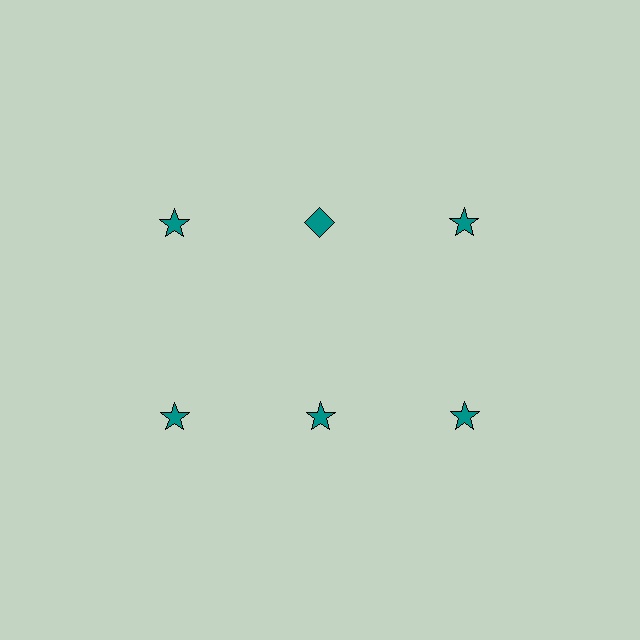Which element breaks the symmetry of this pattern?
The teal diamond in the top row, second from left column breaks the symmetry. All other shapes are teal stars.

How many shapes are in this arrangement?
There are 6 shapes arranged in a grid pattern.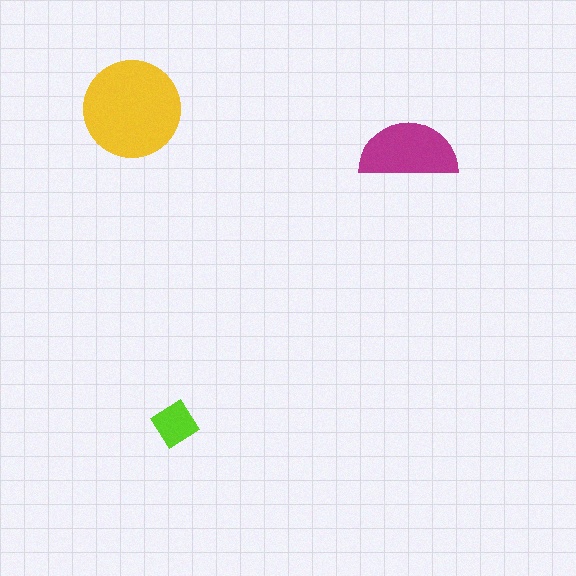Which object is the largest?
The yellow circle.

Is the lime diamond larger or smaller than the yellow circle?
Smaller.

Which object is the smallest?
The lime diamond.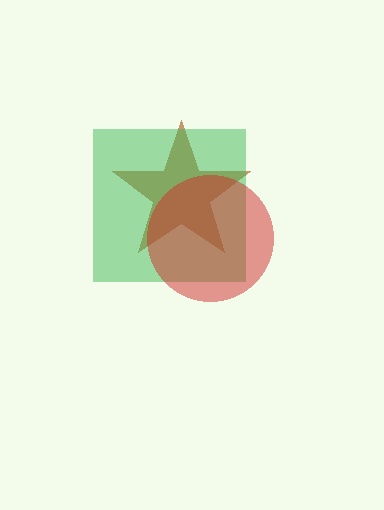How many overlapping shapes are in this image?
There are 3 overlapping shapes in the image.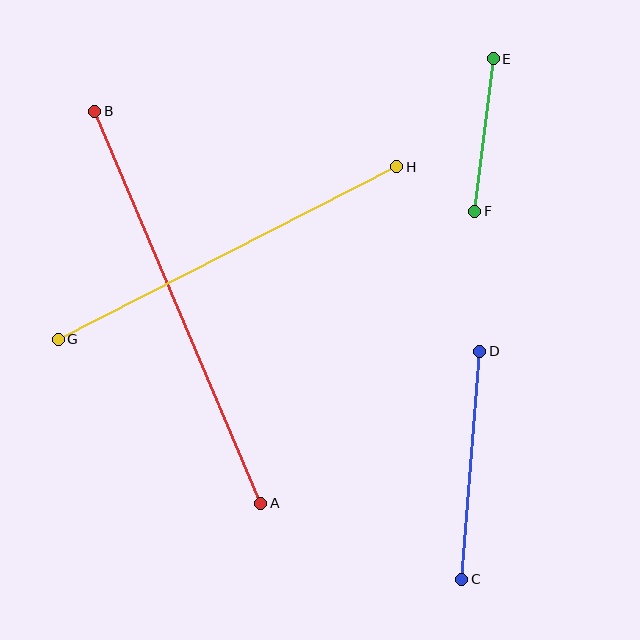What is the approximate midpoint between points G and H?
The midpoint is at approximately (227, 253) pixels.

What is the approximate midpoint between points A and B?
The midpoint is at approximately (178, 307) pixels.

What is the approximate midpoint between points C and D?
The midpoint is at approximately (471, 465) pixels.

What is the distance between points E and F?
The distance is approximately 154 pixels.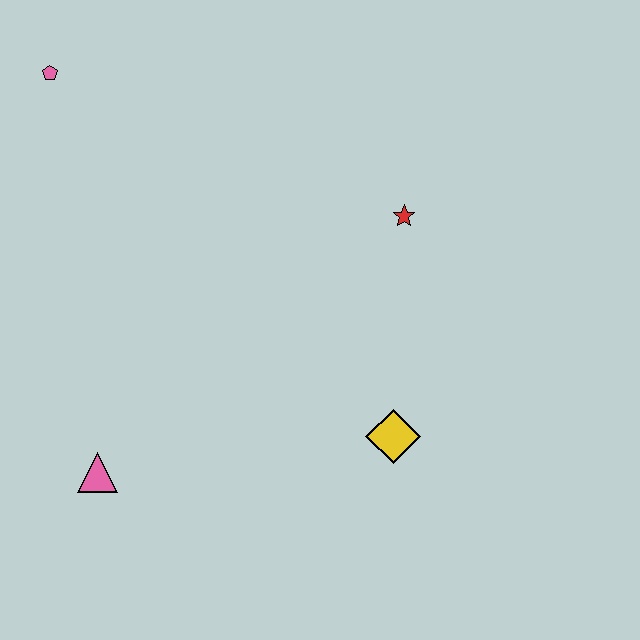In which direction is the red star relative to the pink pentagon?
The red star is to the right of the pink pentagon.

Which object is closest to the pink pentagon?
The red star is closest to the pink pentagon.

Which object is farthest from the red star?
The pink triangle is farthest from the red star.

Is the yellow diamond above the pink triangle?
Yes